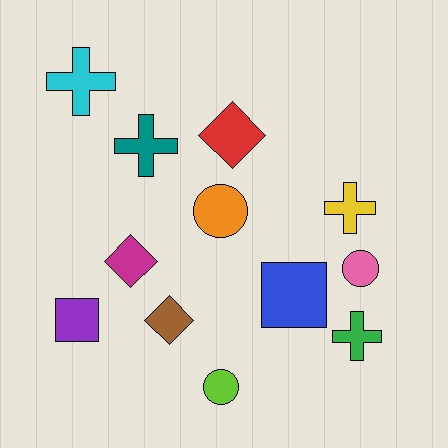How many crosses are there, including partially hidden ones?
There are 4 crosses.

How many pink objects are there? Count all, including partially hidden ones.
There is 1 pink object.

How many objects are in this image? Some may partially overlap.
There are 12 objects.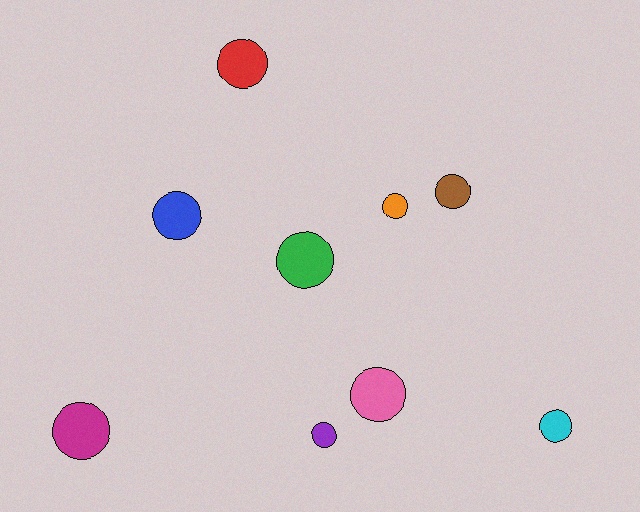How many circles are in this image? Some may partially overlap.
There are 9 circles.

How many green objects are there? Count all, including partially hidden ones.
There is 1 green object.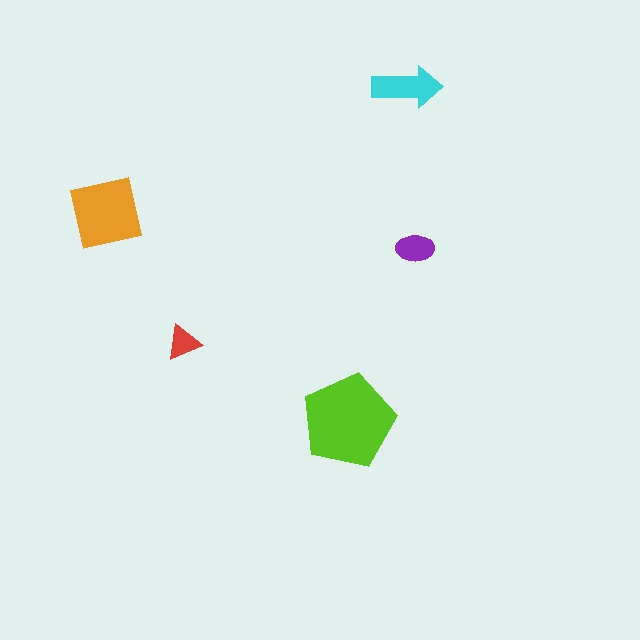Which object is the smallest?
The red triangle.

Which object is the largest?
The lime pentagon.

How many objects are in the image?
There are 5 objects in the image.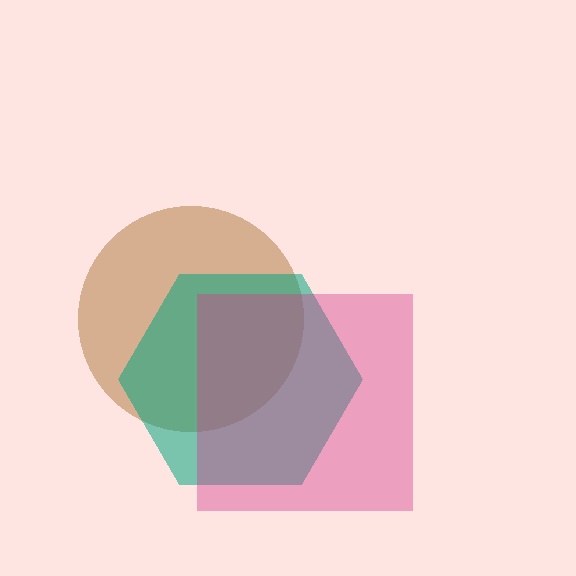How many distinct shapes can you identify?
There are 3 distinct shapes: a brown circle, a teal hexagon, a magenta square.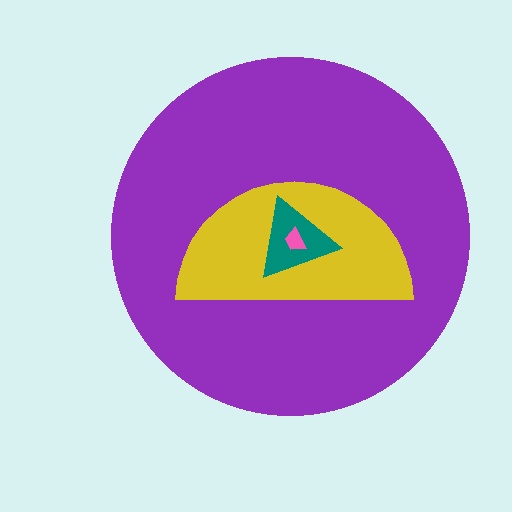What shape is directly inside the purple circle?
The yellow semicircle.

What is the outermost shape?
The purple circle.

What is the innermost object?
The pink trapezoid.